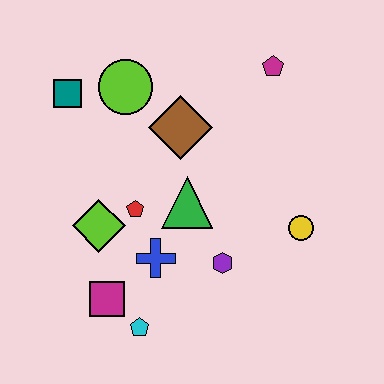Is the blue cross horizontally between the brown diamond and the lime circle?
Yes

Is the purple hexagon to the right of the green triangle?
Yes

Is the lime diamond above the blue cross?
Yes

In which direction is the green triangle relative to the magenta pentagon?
The green triangle is below the magenta pentagon.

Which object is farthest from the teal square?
The yellow circle is farthest from the teal square.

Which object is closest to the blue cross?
The red pentagon is closest to the blue cross.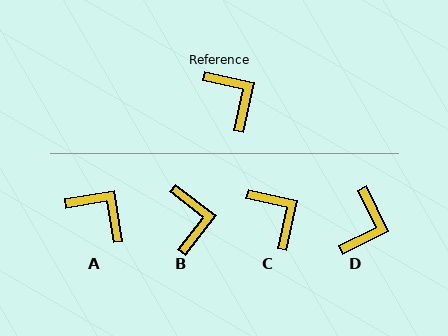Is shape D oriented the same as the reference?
No, it is off by about 52 degrees.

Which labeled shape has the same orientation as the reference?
C.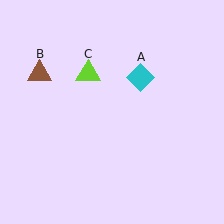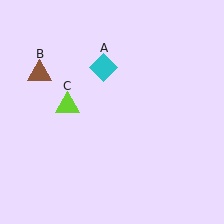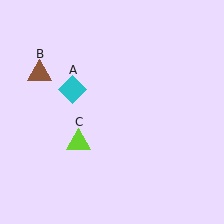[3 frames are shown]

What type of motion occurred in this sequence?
The cyan diamond (object A), lime triangle (object C) rotated counterclockwise around the center of the scene.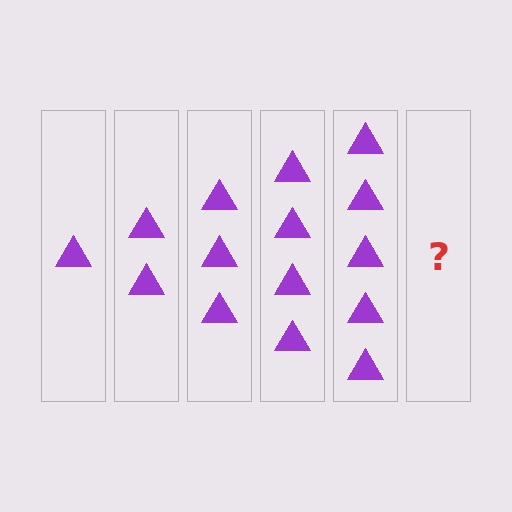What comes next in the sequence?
The next element should be 6 triangles.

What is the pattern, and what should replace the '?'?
The pattern is that each step adds one more triangle. The '?' should be 6 triangles.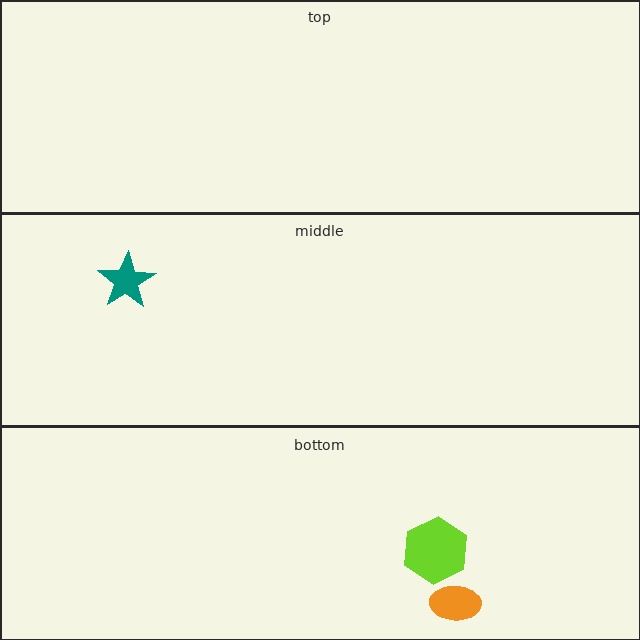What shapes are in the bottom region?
The orange ellipse, the lime hexagon.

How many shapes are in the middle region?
1.